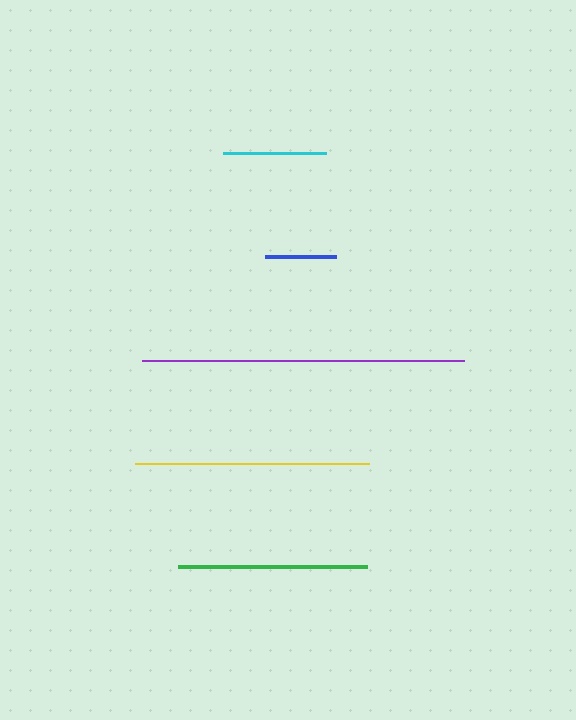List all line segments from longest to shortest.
From longest to shortest: purple, yellow, green, cyan, blue.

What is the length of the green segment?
The green segment is approximately 189 pixels long.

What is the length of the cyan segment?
The cyan segment is approximately 103 pixels long.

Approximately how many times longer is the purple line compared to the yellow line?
The purple line is approximately 1.4 times the length of the yellow line.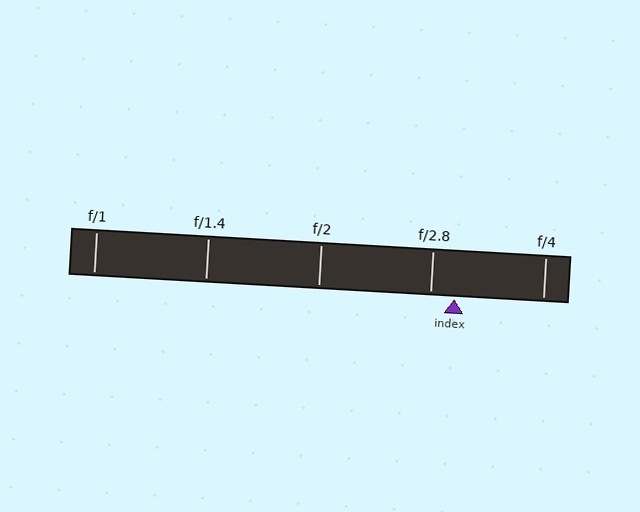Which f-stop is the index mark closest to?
The index mark is closest to f/2.8.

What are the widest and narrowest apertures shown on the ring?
The widest aperture shown is f/1 and the narrowest is f/4.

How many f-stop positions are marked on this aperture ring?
There are 5 f-stop positions marked.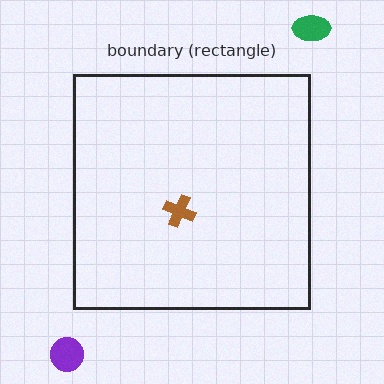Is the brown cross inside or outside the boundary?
Inside.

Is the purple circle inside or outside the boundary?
Outside.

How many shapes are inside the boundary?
1 inside, 2 outside.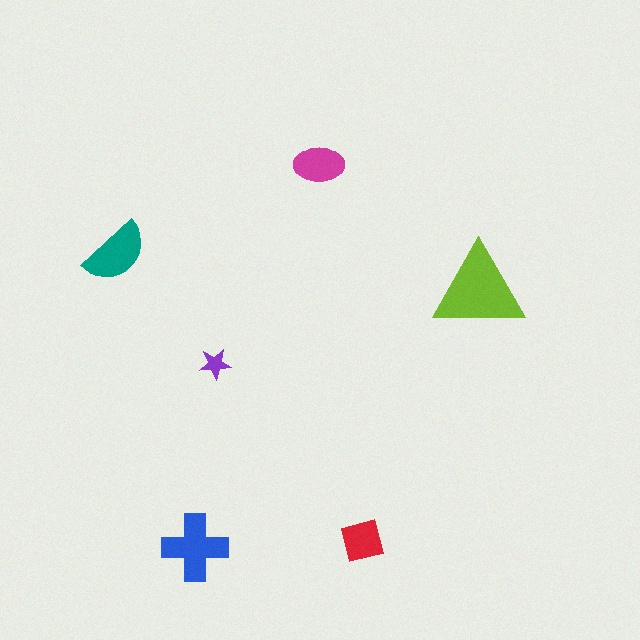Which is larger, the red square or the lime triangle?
The lime triangle.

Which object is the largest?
The lime triangle.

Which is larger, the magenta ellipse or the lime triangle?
The lime triangle.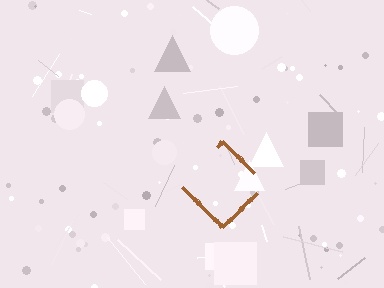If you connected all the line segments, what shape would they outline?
They would outline a diamond.